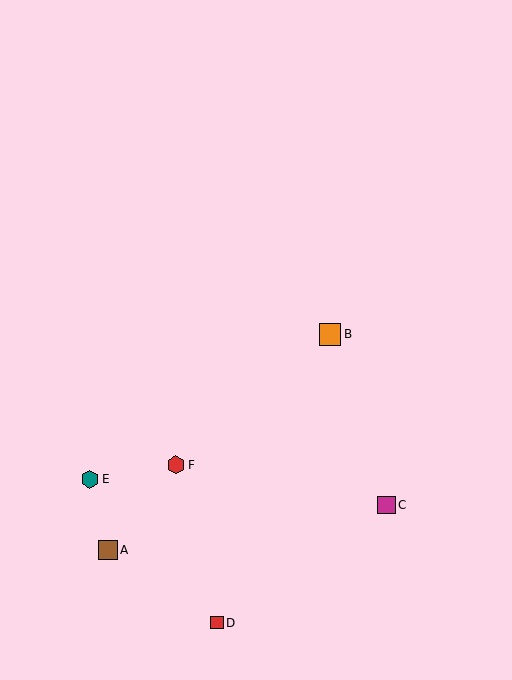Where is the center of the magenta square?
The center of the magenta square is at (386, 505).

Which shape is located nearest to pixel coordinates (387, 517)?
The magenta square (labeled C) at (386, 505) is nearest to that location.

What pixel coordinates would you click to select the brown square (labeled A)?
Click at (108, 550) to select the brown square A.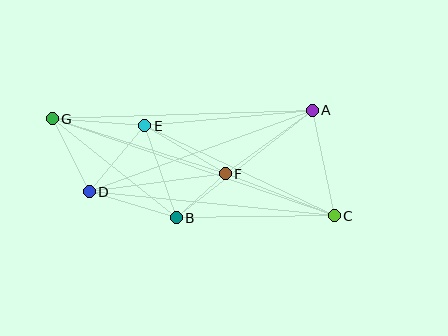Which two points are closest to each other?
Points B and F are closest to each other.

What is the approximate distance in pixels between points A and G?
The distance between A and G is approximately 260 pixels.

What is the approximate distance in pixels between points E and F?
The distance between E and F is approximately 94 pixels.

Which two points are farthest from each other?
Points C and G are farthest from each other.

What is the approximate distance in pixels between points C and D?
The distance between C and D is approximately 246 pixels.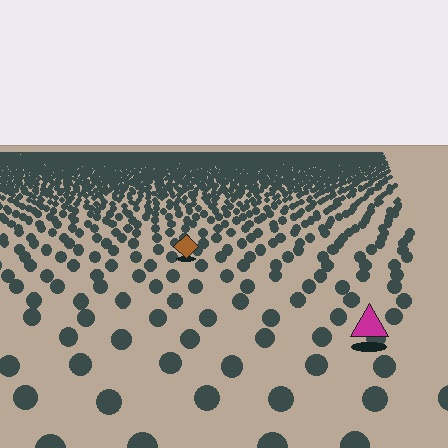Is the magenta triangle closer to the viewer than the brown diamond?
Yes. The magenta triangle is closer — you can tell from the texture gradient: the ground texture is coarser near it.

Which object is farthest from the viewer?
The brown diamond is farthest from the viewer. It appears smaller and the ground texture around it is denser.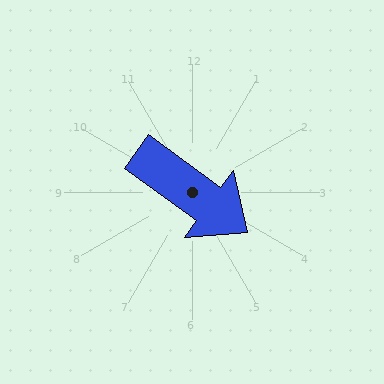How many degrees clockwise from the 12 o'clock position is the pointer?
Approximately 126 degrees.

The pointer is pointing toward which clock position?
Roughly 4 o'clock.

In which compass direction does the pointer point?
Southeast.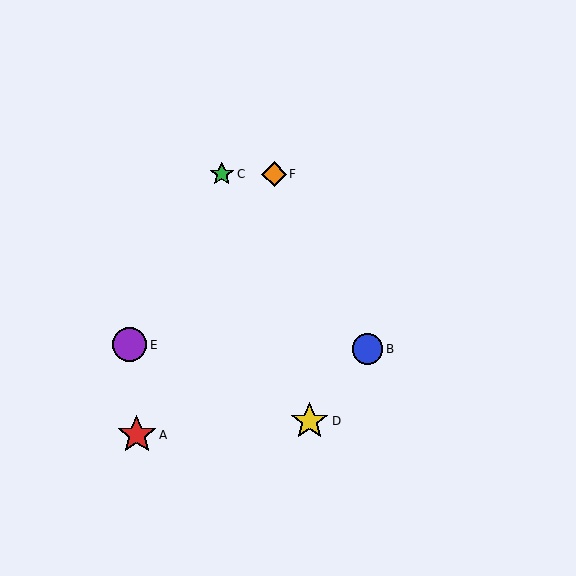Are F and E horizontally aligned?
No, F is at y≈174 and E is at y≈345.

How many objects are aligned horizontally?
2 objects (C, F) are aligned horizontally.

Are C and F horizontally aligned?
Yes, both are at y≈174.